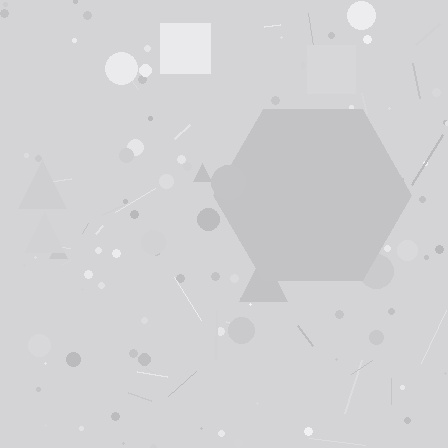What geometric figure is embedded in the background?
A hexagon is embedded in the background.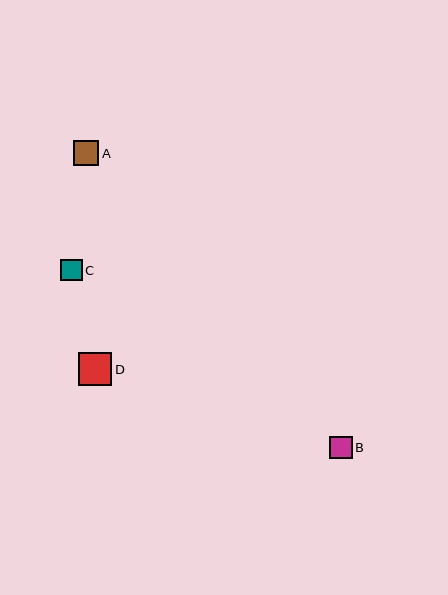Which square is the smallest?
Square C is the smallest with a size of approximately 21 pixels.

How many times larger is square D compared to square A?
Square D is approximately 1.3 times the size of square A.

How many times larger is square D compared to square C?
Square D is approximately 1.6 times the size of square C.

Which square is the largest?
Square D is the largest with a size of approximately 33 pixels.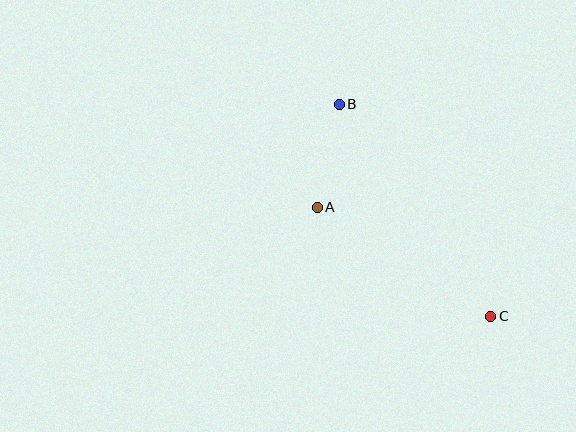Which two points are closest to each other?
Points A and B are closest to each other.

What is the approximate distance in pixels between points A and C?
The distance between A and C is approximately 205 pixels.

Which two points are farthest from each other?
Points B and C are farthest from each other.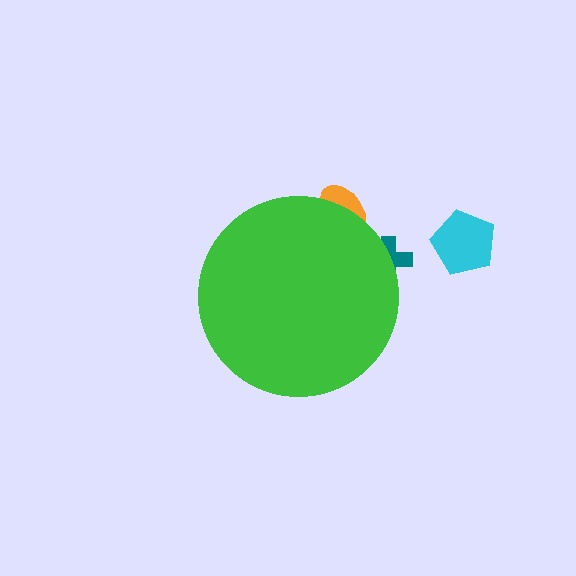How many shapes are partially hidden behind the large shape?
2 shapes are partially hidden.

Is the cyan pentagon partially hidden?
No, the cyan pentagon is fully visible.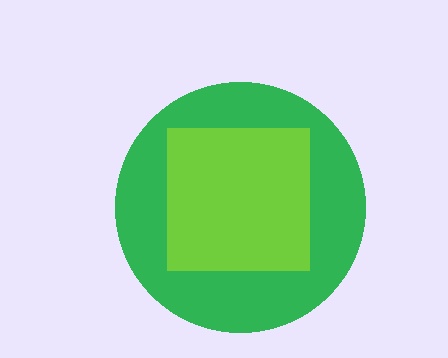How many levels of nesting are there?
2.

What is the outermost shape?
The green circle.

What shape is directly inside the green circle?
The lime square.